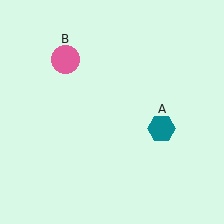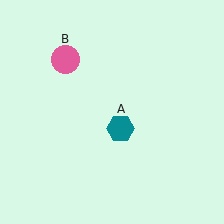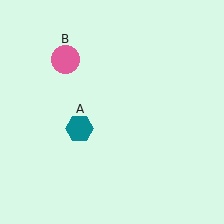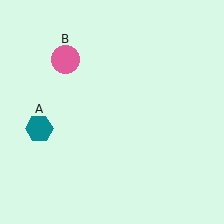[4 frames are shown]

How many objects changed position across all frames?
1 object changed position: teal hexagon (object A).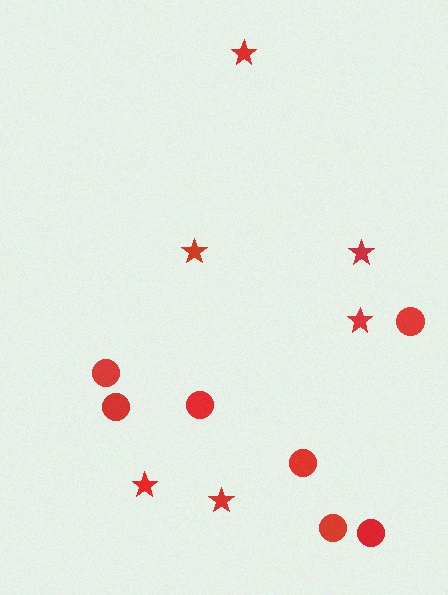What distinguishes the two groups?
There are 2 groups: one group of stars (6) and one group of circles (7).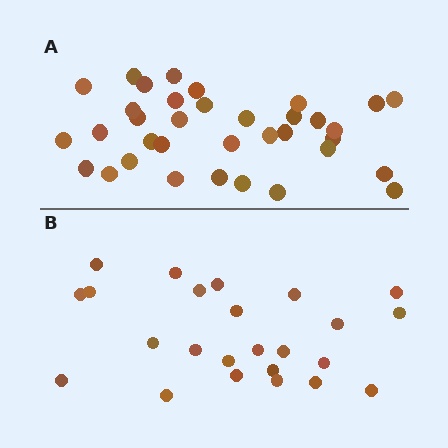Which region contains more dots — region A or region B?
Region A (the top region) has more dots.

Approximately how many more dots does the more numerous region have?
Region A has roughly 12 or so more dots than region B.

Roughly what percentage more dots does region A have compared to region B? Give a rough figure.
About 45% more.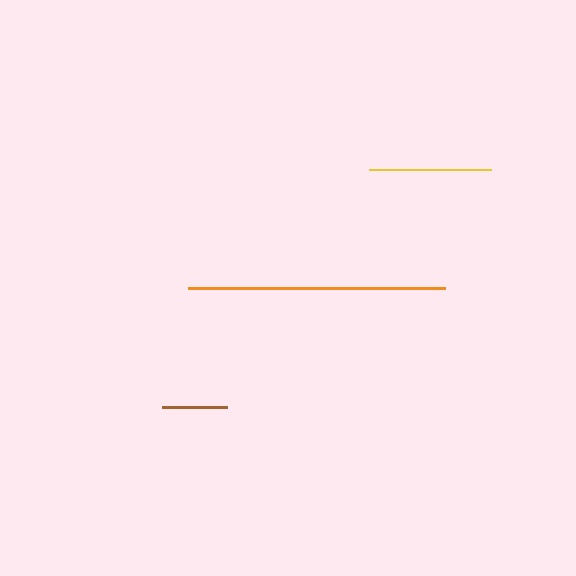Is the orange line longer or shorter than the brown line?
The orange line is longer than the brown line.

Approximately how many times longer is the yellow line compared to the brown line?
The yellow line is approximately 1.9 times the length of the brown line.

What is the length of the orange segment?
The orange segment is approximately 257 pixels long.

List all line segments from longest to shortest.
From longest to shortest: orange, yellow, brown.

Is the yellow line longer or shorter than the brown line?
The yellow line is longer than the brown line.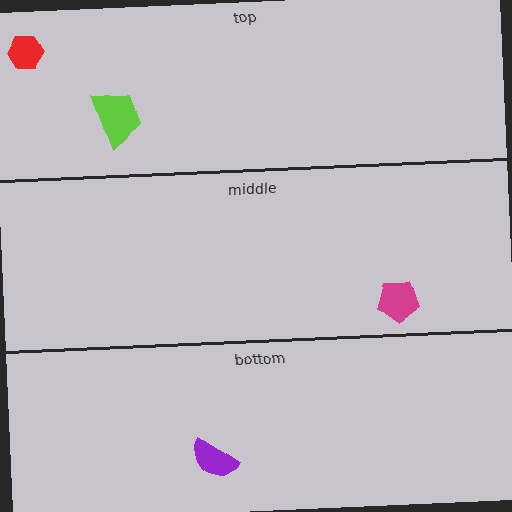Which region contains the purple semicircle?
The bottom region.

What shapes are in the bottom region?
The purple semicircle.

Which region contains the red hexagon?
The top region.